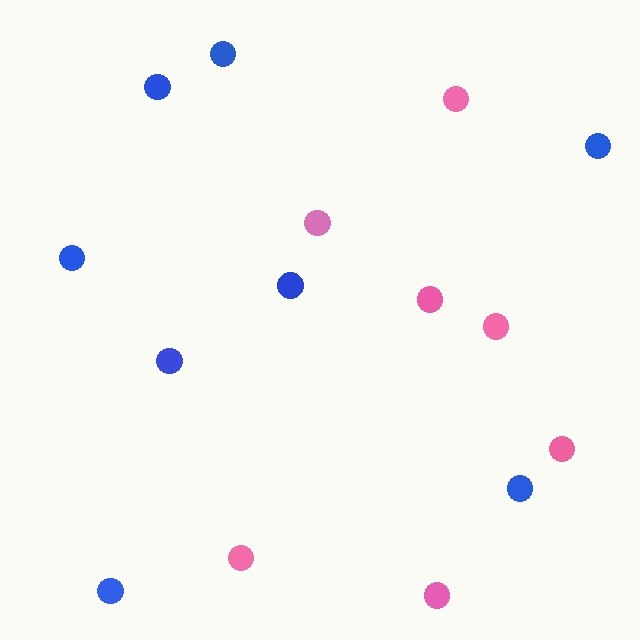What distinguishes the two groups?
There are 2 groups: one group of pink circles (7) and one group of blue circles (8).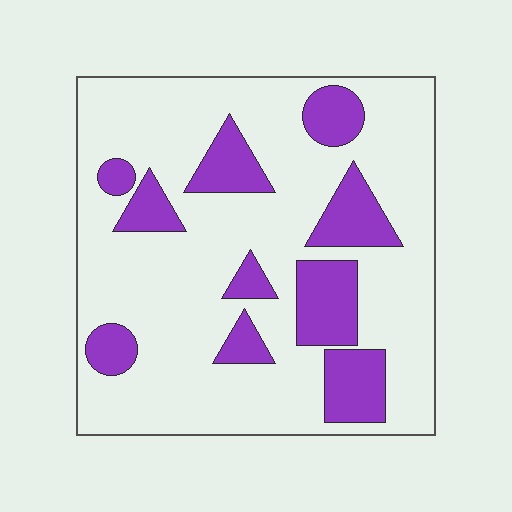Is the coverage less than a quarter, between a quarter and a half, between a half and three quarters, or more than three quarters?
Less than a quarter.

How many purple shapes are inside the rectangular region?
10.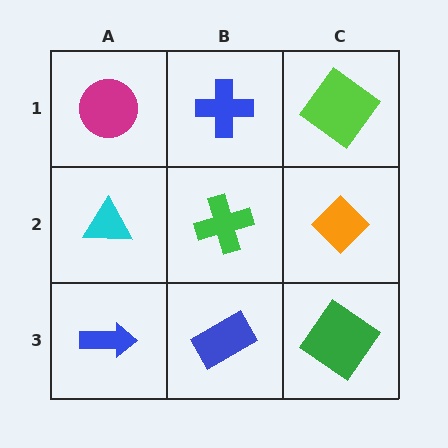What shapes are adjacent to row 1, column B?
A green cross (row 2, column B), a magenta circle (row 1, column A), a lime diamond (row 1, column C).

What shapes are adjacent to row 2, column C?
A lime diamond (row 1, column C), a green diamond (row 3, column C), a green cross (row 2, column B).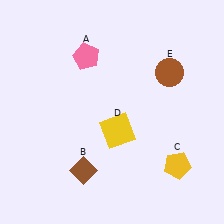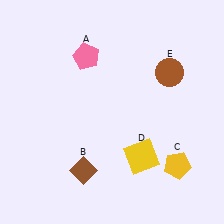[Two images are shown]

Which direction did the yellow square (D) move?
The yellow square (D) moved down.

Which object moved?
The yellow square (D) moved down.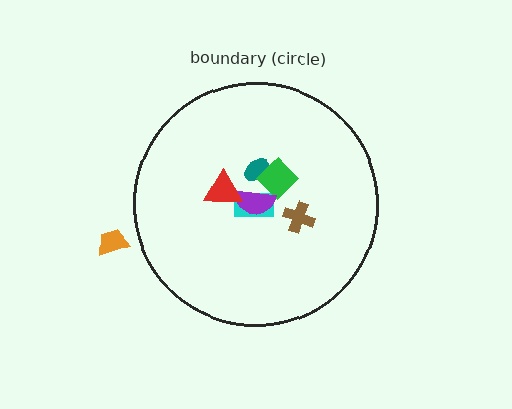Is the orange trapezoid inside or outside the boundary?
Outside.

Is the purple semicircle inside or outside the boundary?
Inside.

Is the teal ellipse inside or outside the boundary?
Inside.